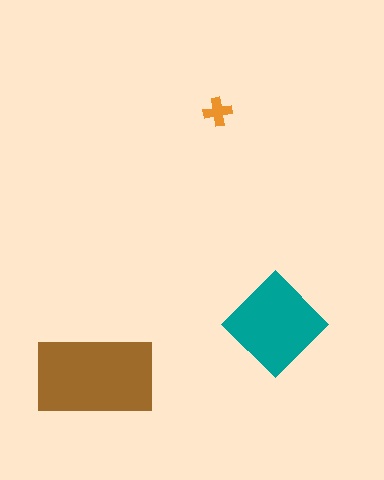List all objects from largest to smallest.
The brown rectangle, the teal diamond, the orange cross.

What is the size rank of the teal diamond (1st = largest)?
2nd.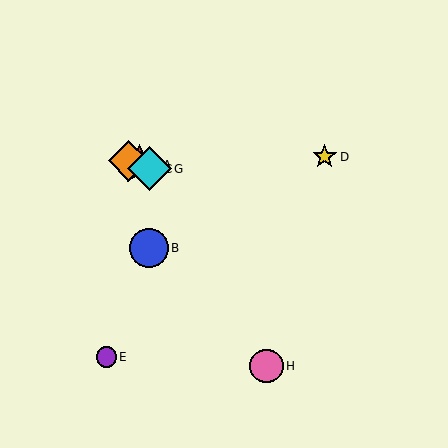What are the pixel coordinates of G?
Object G is at (149, 169).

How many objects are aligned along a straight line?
4 objects (A, C, F, G) are aligned along a straight line.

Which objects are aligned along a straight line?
Objects A, C, F, G are aligned along a straight line.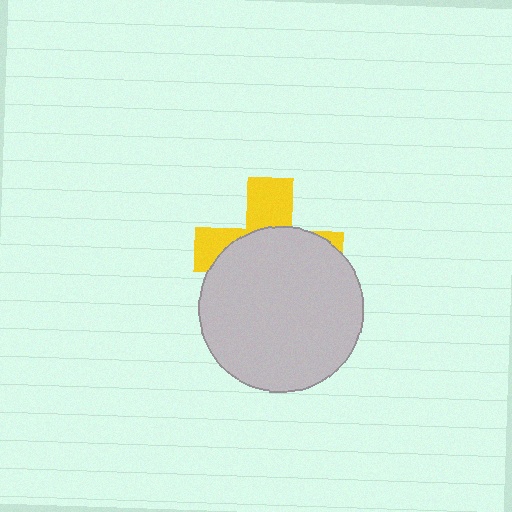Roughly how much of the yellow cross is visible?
A small part of it is visible (roughly 35%).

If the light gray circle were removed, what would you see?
You would see the complete yellow cross.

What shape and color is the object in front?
The object in front is a light gray circle.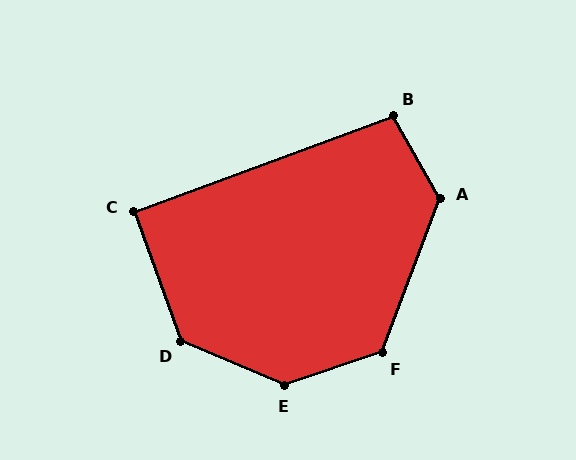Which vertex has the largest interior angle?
E, at approximately 139 degrees.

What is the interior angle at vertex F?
Approximately 129 degrees (obtuse).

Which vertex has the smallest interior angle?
C, at approximately 91 degrees.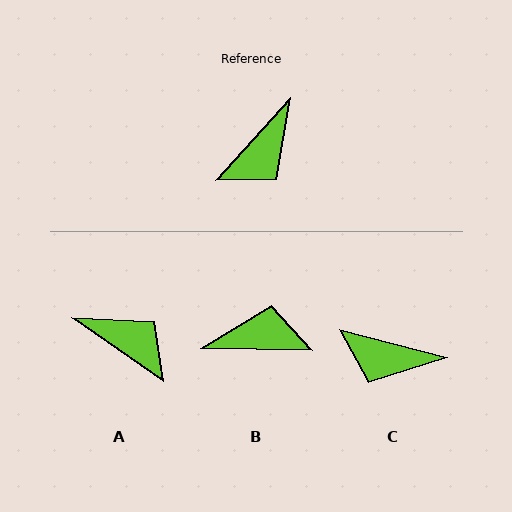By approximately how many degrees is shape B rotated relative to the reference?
Approximately 131 degrees counter-clockwise.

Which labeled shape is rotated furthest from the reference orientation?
B, about 131 degrees away.